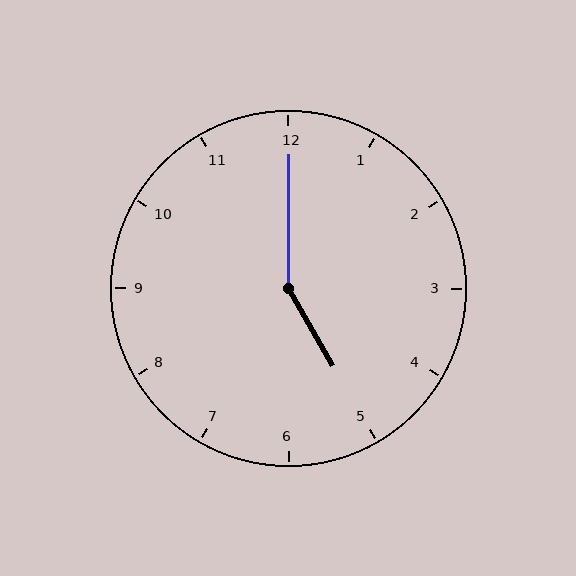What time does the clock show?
5:00.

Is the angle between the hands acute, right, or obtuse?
It is obtuse.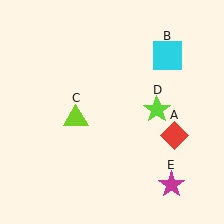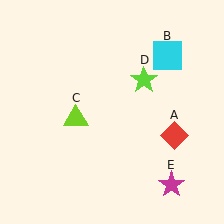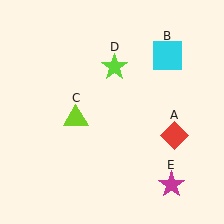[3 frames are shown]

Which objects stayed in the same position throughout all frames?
Red diamond (object A) and cyan square (object B) and lime triangle (object C) and magenta star (object E) remained stationary.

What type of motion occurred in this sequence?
The lime star (object D) rotated counterclockwise around the center of the scene.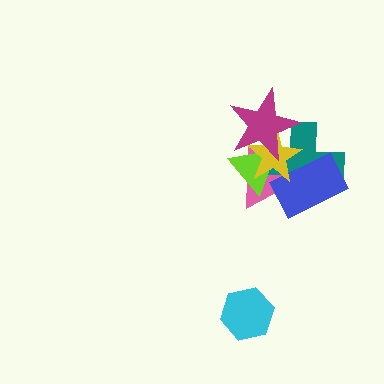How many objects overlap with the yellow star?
5 objects overlap with the yellow star.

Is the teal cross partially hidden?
Yes, it is partially covered by another shape.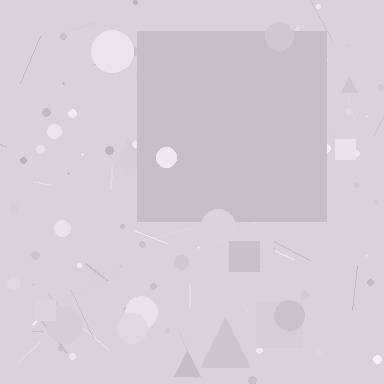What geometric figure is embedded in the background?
A square is embedded in the background.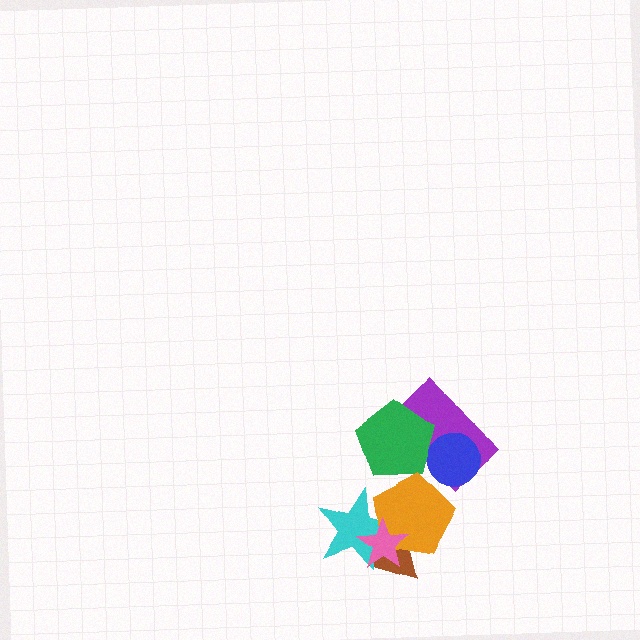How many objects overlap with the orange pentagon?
3 objects overlap with the orange pentagon.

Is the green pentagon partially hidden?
No, no other shape covers it.